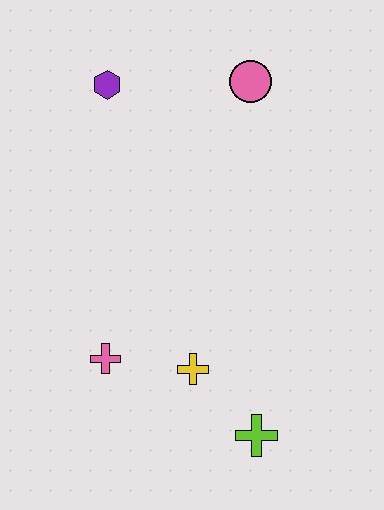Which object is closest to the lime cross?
The yellow cross is closest to the lime cross.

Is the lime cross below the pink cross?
Yes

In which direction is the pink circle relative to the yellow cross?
The pink circle is above the yellow cross.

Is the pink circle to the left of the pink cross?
No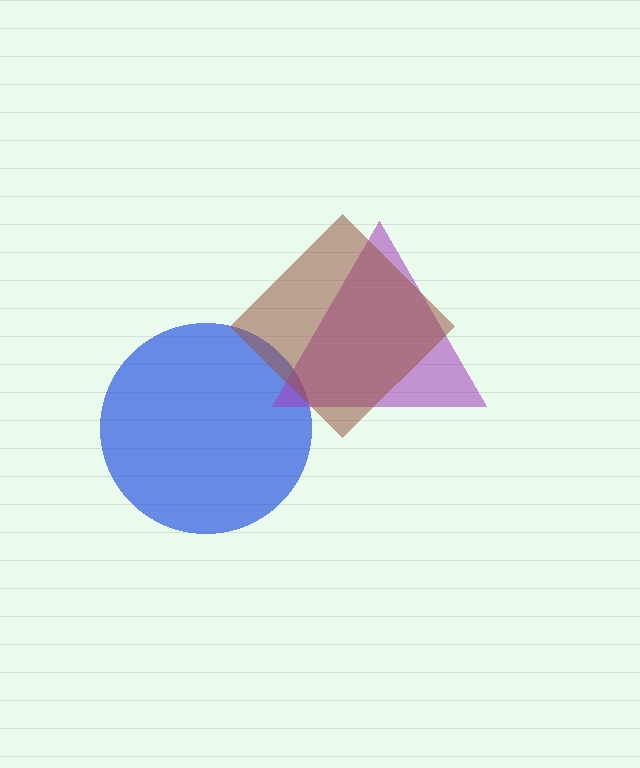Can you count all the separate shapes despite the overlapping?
Yes, there are 3 separate shapes.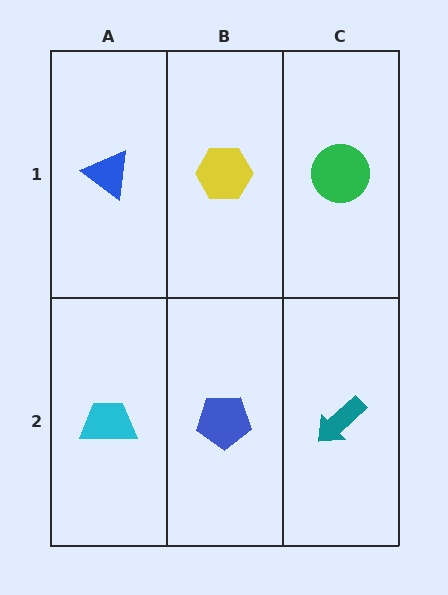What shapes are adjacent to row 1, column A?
A cyan trapezoid (row 2, column A), a yellow hexagon (row 1, column B).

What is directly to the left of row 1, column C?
A yellow hexagon.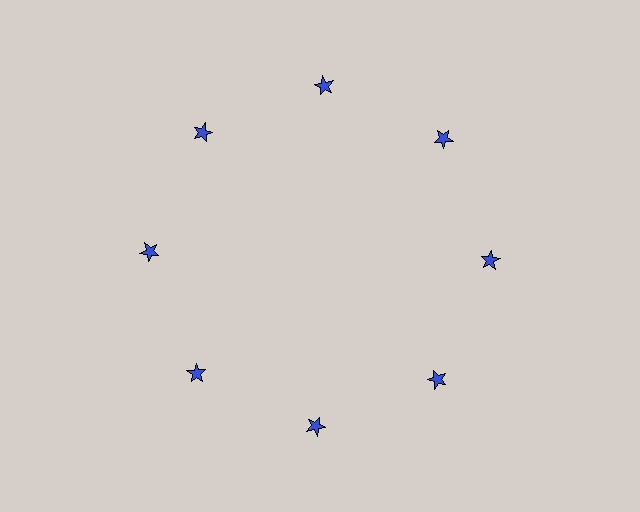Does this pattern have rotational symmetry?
Yes, this pattern has 8-fold rotational symmetry. It looks the same after rotating 45 degrees around the center.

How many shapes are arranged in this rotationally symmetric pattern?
There are 8 shapes, arranged in 8 groups of 1.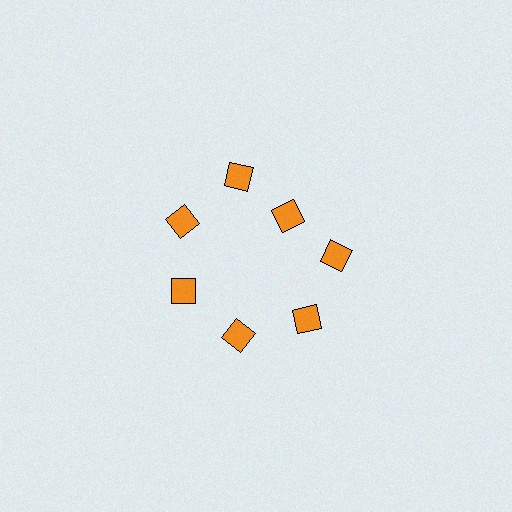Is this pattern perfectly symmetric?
No. The 7 orange diamonds are arranged in a ring, but one element near the 1 o'clock position is pulled inward toward the center, breaking the 7-fold rotational symmetry.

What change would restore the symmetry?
The symmetry would be restored by moving it outward, back onto the ring so that all 7 diamonds sit at equal angles and equal distance from the center.